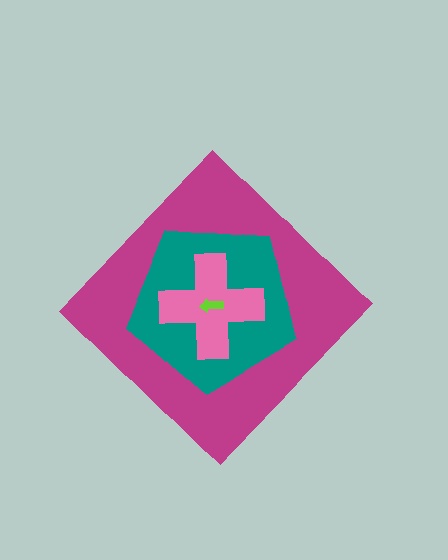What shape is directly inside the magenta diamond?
The teal pentagon.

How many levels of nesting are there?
4.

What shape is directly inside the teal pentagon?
The pink cross.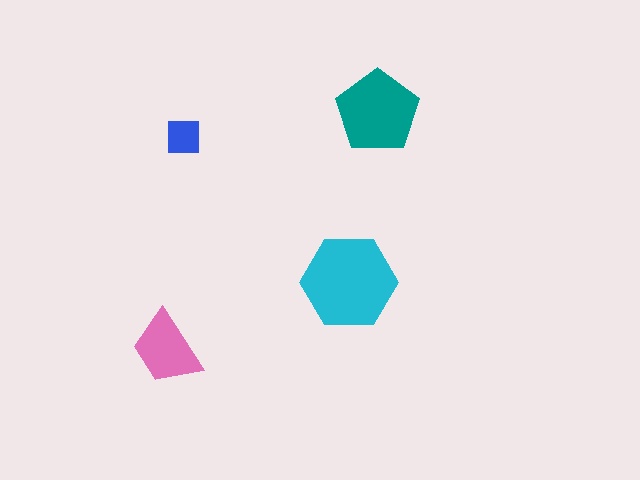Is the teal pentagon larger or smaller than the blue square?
Larger.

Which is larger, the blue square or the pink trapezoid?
The pink trapezoid.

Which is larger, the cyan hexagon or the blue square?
The cyan hexagon.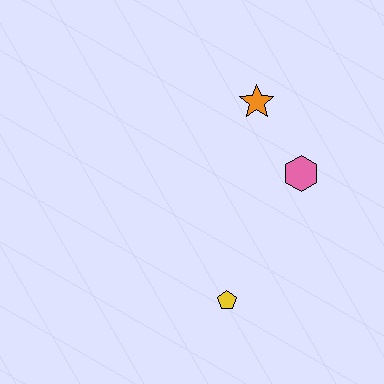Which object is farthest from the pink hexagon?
The yellow pentagon is farthest from the pink hexagon.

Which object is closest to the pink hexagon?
The orange star is closest to the pink hexagon.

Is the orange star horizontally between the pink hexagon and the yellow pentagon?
Yes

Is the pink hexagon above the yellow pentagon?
Yes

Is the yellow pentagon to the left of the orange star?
Yes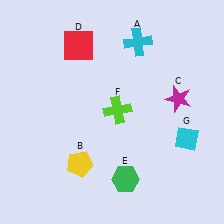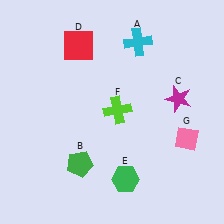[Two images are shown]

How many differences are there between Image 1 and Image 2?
There are 2 differences between the two images.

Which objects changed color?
B changed from yellow to green. G changed from cyan to pink.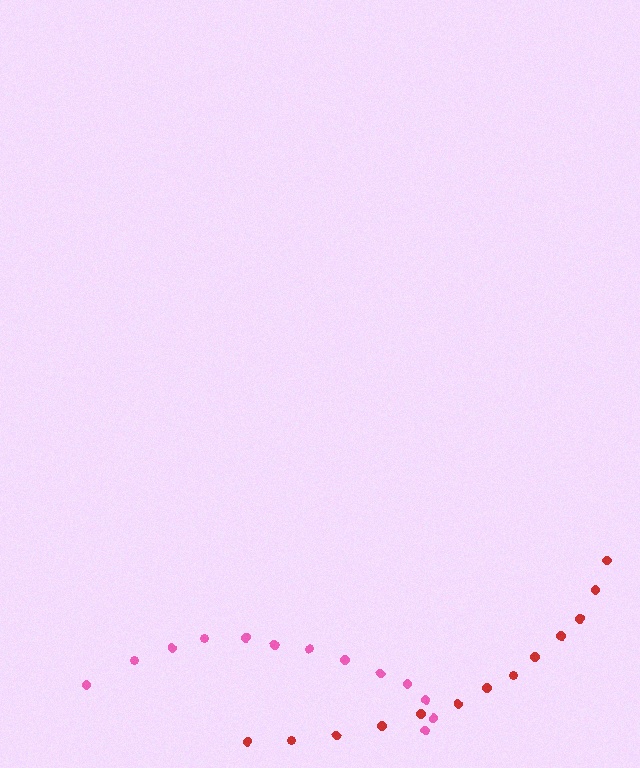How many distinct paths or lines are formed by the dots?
There are 2 distinct paths.